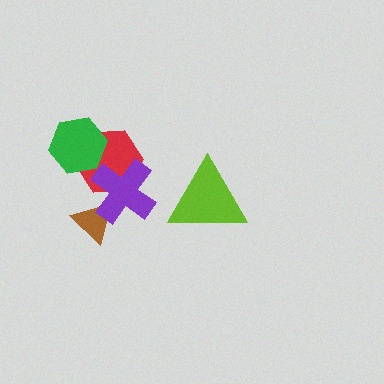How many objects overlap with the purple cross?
2 objects overlap with the purple cross.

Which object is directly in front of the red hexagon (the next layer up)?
The purple cross is directly in front of the red hexagon.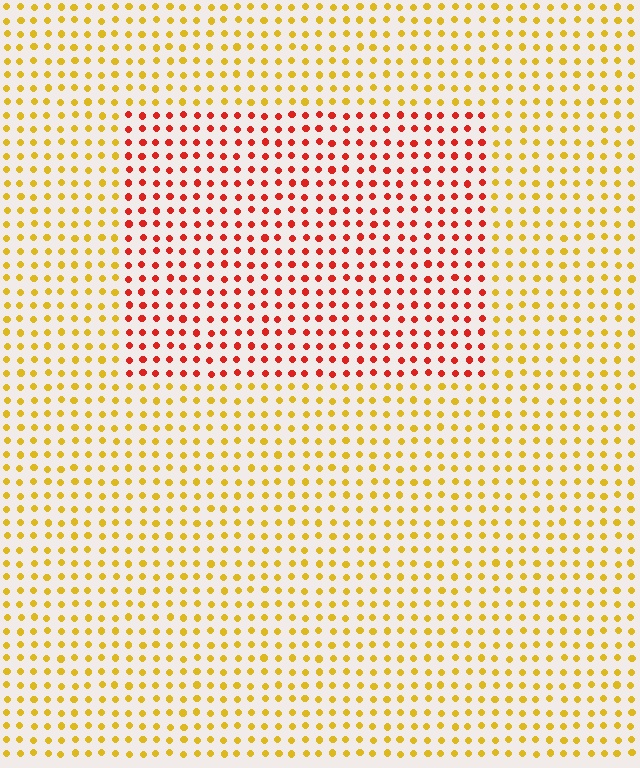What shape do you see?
I see a rectangle.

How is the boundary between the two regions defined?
The boundary is defined purely by a slight shift in hue (about 48 degrees). Spacing, size, and orientation are identical on both sides.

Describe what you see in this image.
The image is filled with small yellow elements in a uniform arrangement. A rectangle-shaped region is visible where the elements are tinted to a slightly different hue, forming a subtle color boundary.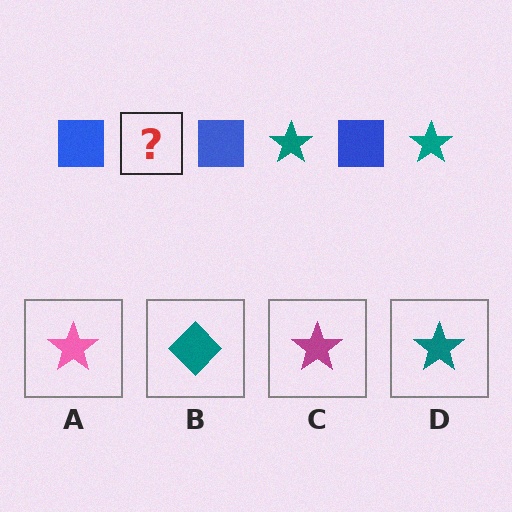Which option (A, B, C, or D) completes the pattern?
D.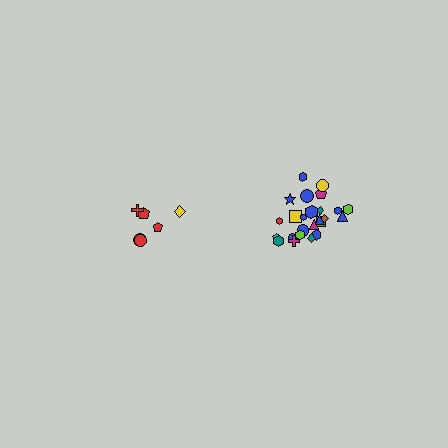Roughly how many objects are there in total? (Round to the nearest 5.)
Roughly 30 objects in total.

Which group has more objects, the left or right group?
The right group.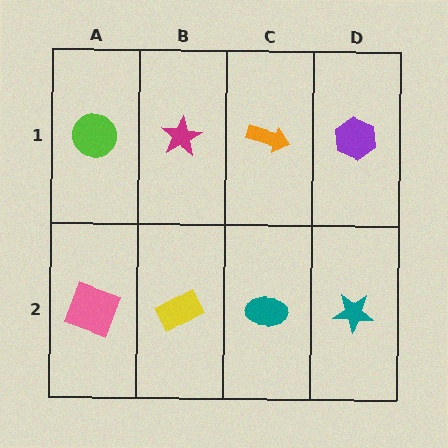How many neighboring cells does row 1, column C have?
3.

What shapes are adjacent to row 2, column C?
An orange arrow (row 1, column C), a yellow rectangle (row 2, column B), a teal star (row 2, column D).